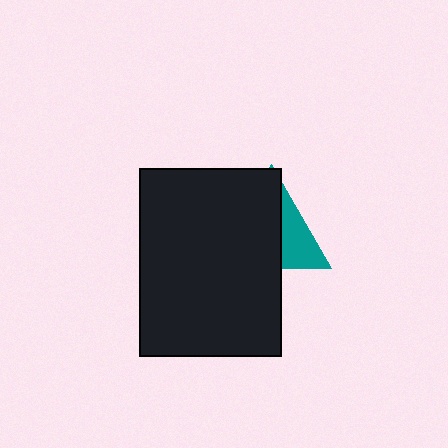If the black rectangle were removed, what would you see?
You would see the complete teal triangle.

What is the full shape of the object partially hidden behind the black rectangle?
The partially hidden object is a teal triangle.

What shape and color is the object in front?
The object in front is a black rectangle.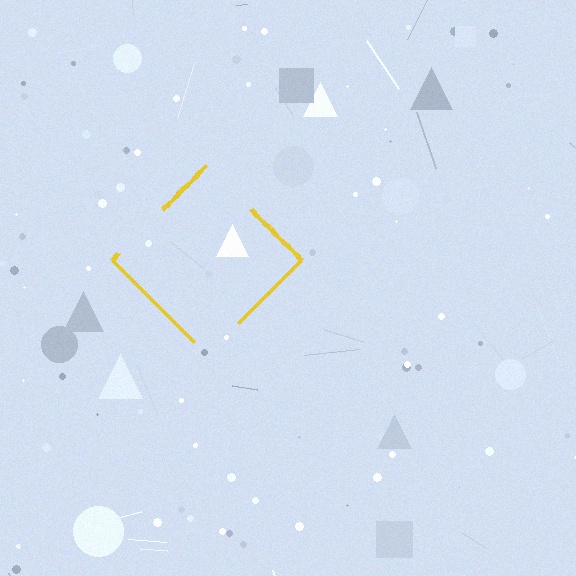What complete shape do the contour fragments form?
The contour fragments form a diamond.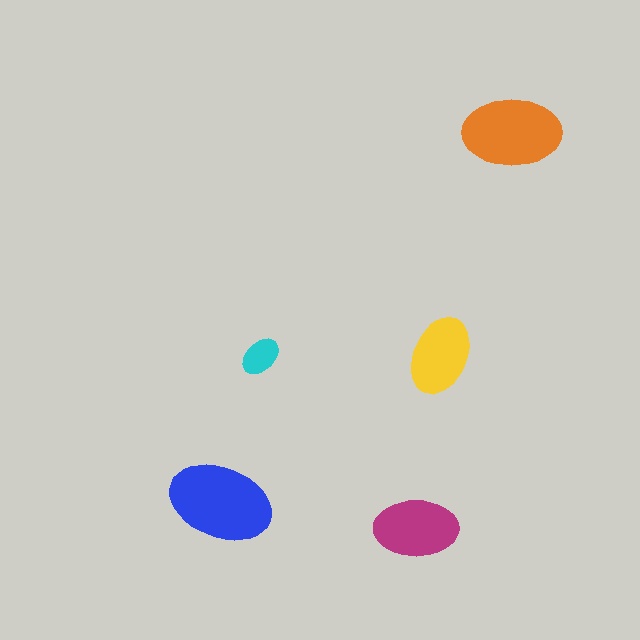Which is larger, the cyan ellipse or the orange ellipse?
The orange one.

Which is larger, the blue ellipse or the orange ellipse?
The blue one.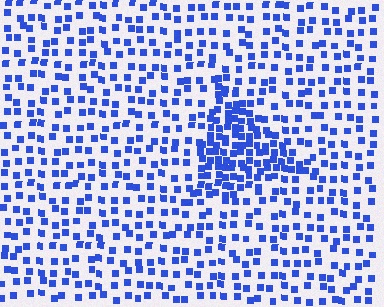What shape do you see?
I see a triangle.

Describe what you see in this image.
The image contains small blue elements arranged at two different densities. A triangle-shaped region is visible where the elements are more densely packed than the surrounding area.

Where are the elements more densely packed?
The elements are more densely packed inside the triangle boundary.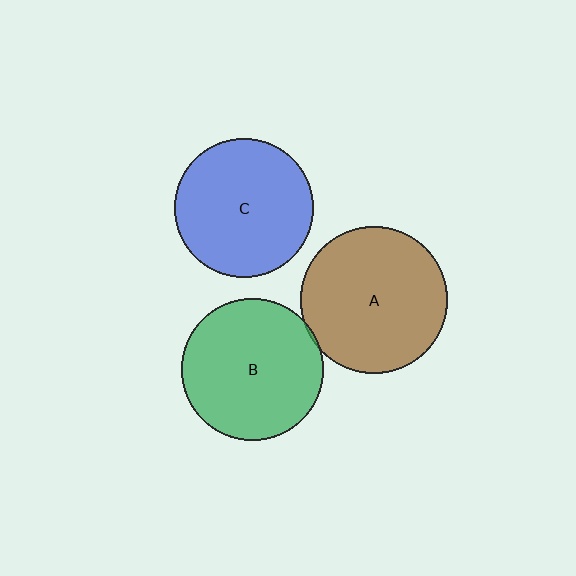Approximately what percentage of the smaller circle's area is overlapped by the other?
Approximately 5%.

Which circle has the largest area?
Circle A (brown).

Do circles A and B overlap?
Yes.